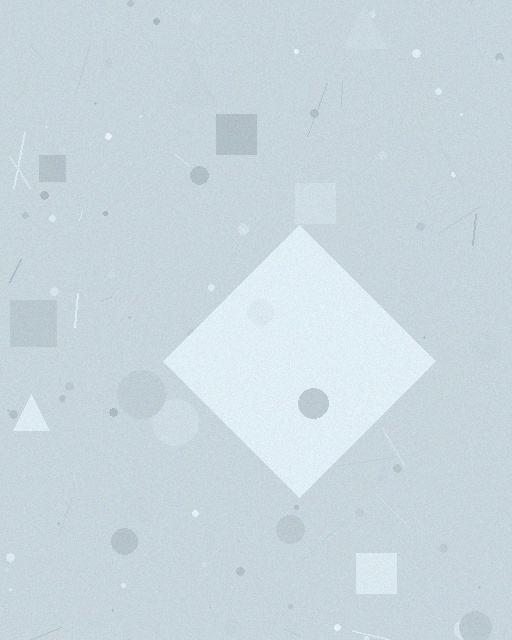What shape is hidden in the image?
A diamond is hidden in the image.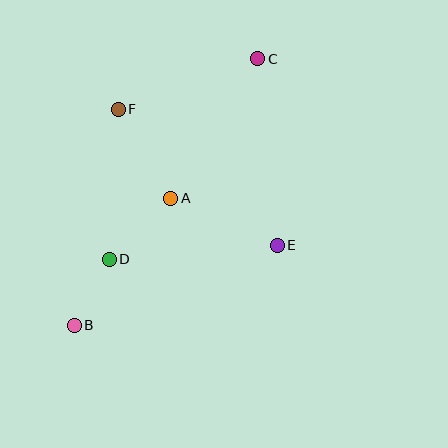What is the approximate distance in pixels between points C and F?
The distance between C and F is approximately 148 pixels.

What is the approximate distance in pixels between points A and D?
The distance between A and D is approximately 86 pixels.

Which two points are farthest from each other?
Points B and C are farthest from each other.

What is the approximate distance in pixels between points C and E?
The distance between C and E is approximately 188 pixels.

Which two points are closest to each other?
Points B and D are closest to each other.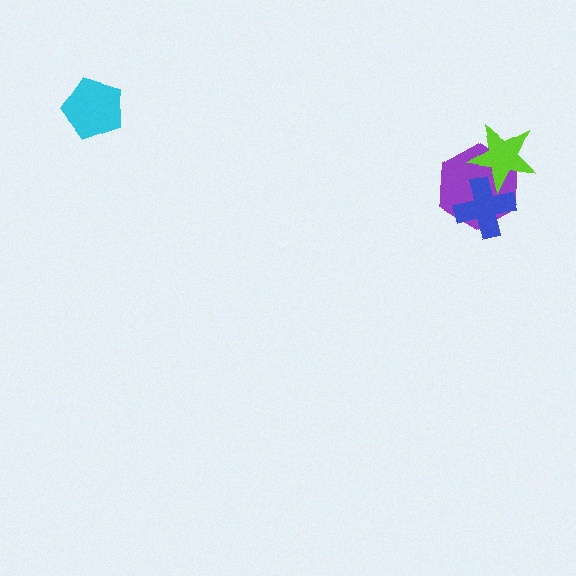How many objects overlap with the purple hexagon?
2 objects overlap with the purple hexagon.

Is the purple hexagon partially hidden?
Yes, it is partially covered by another shape.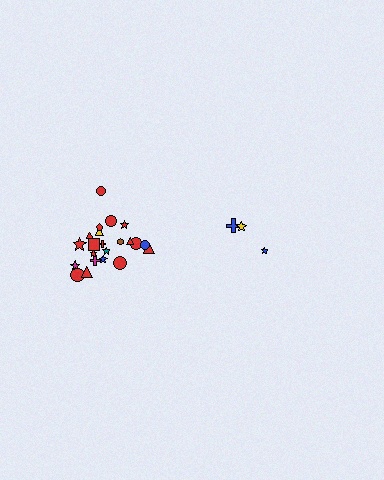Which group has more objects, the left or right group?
The left group.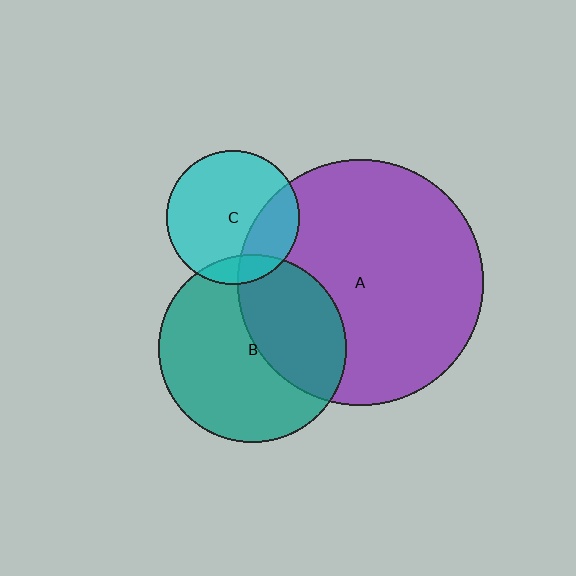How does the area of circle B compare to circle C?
Approximately 2.0 times.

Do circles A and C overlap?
Yes.